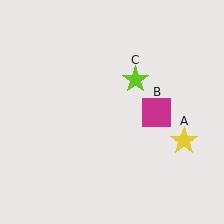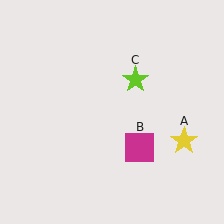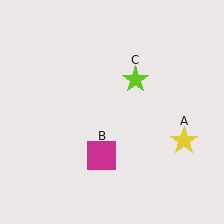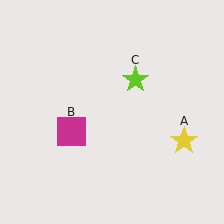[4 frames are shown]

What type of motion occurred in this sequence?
The magenta square (object B) rotated clockwise around the center of the scene.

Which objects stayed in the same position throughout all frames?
Yellow star (object A) and lime star (object C) remained stationary.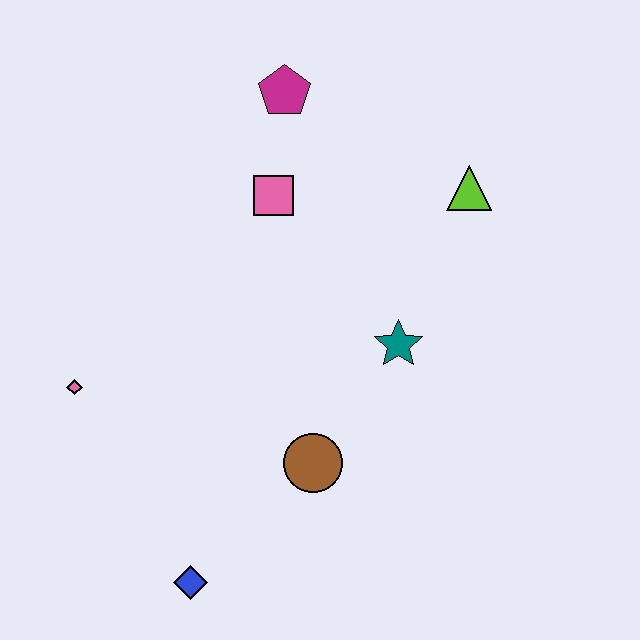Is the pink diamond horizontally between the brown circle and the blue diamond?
No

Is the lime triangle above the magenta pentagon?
No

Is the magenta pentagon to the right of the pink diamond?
Yes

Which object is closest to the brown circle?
The teal star is closest to the brown circle.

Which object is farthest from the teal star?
The pink diamond is farthest from the teal star.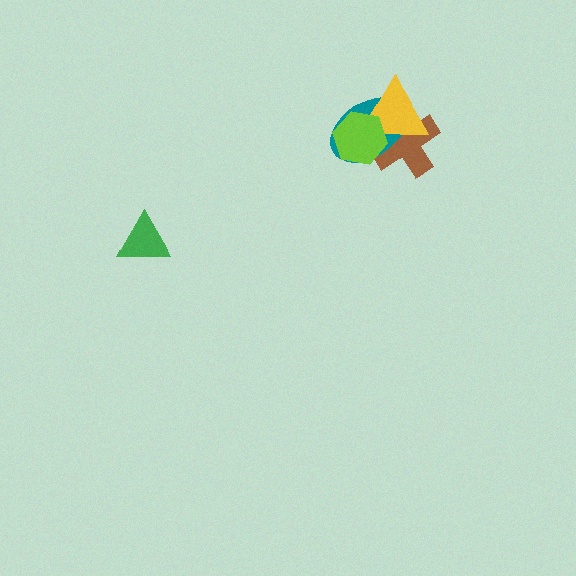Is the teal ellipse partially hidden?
Yes, it is partially covered by another shape.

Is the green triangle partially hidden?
No, no other shape covers it.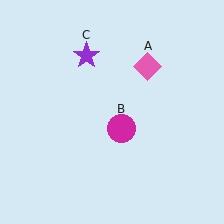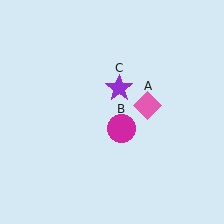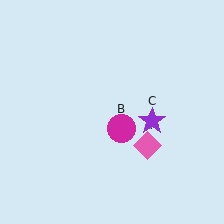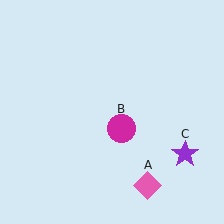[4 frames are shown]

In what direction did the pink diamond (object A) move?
The pink diamond (object A) moved down.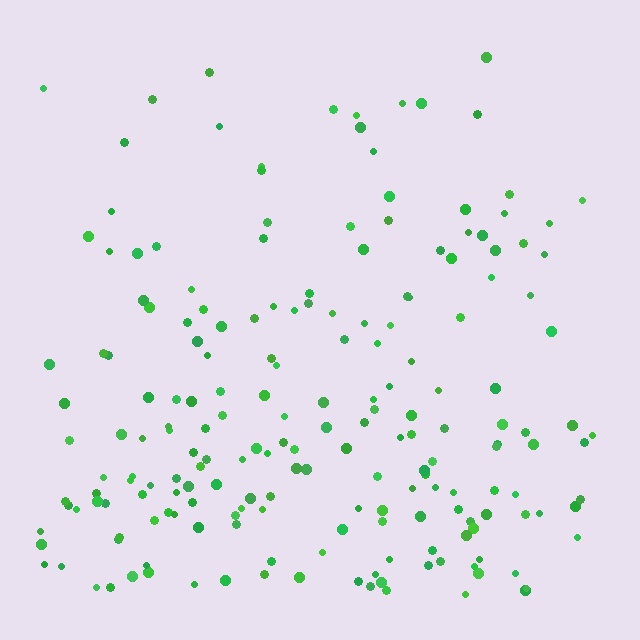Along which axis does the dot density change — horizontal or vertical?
Vertical.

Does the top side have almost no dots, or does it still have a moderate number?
Still a moderate number, just noticeably fewer than the bottom.